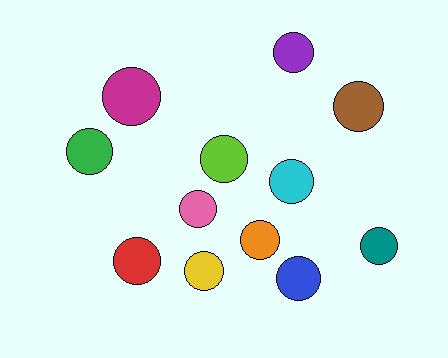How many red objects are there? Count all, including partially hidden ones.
There is 1 red object.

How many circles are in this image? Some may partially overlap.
There are 12 circles.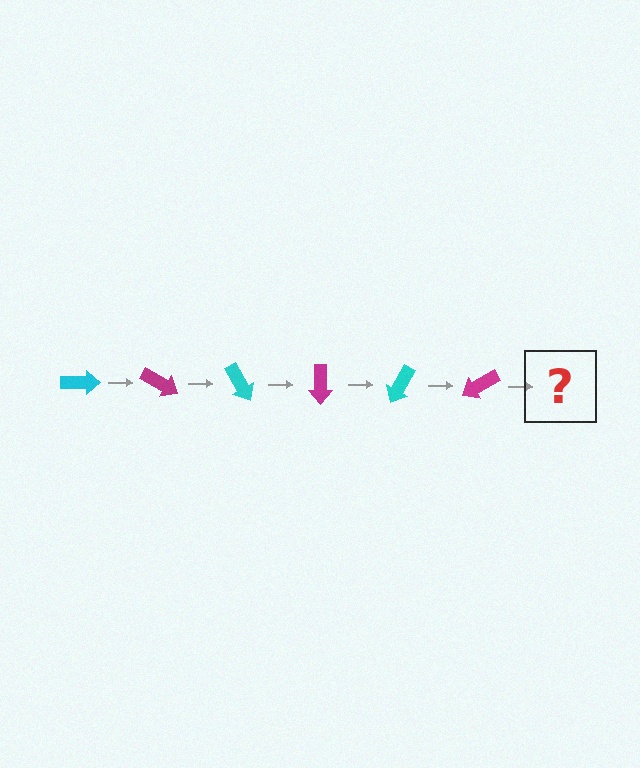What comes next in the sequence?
The next element should be a cyan arrow, rotated 180 degrees from the start.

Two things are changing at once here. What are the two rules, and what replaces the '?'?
The two rules are that it rotates 30 degrees each step and the color cycles through cyan and magenta. The '?' should be a cyan arrow, rotated 180 degrees from the start.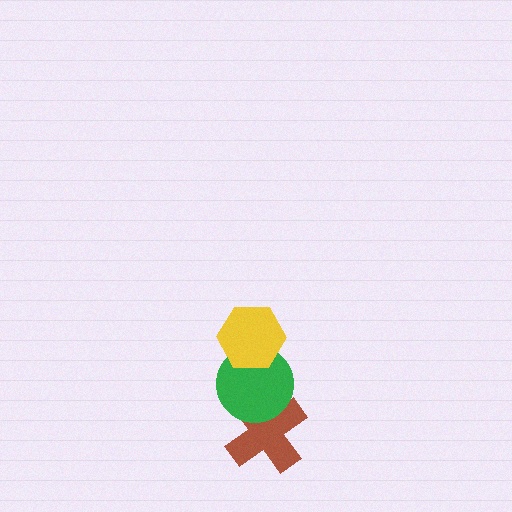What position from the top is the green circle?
The green circle is 2nd from the top.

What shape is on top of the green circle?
The yellow hexagon is on top of the green circle.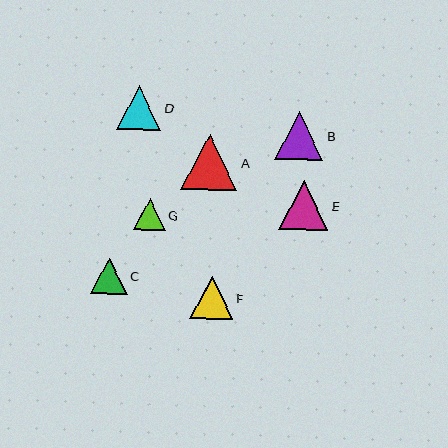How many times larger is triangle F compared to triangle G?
Triangle F is approximately 1.4 times the size of triangle G.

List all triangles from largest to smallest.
From largest to smallest: A, E, B, D, F, C, G.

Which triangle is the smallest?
Triangle G is the smallest with a size of approximately 31 pixels.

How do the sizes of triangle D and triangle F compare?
Triangle D and triangle F are approximately the same size.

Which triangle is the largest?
Triangle A is the largest with a size of approximately 56 pixels.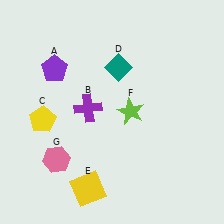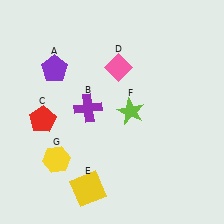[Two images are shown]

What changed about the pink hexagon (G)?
In Image 1, G is pink. In Image 2, it changed to yellow.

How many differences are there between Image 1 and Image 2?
There are 3 differences between the two images.